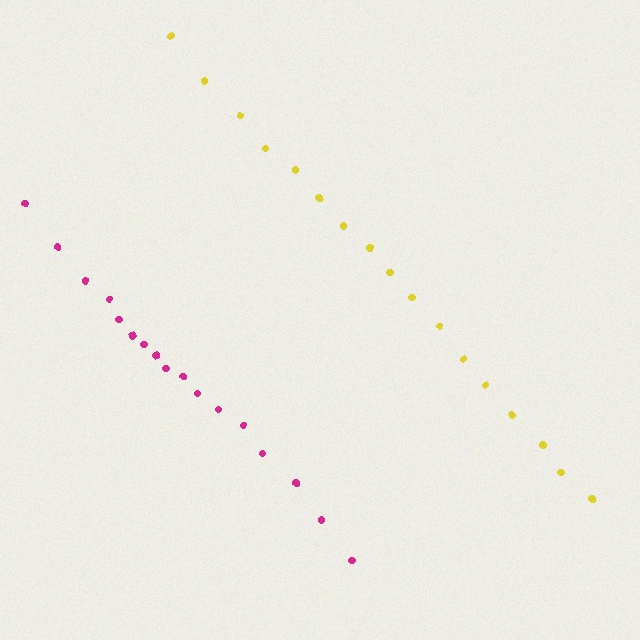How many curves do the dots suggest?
There are 2 distinct paths.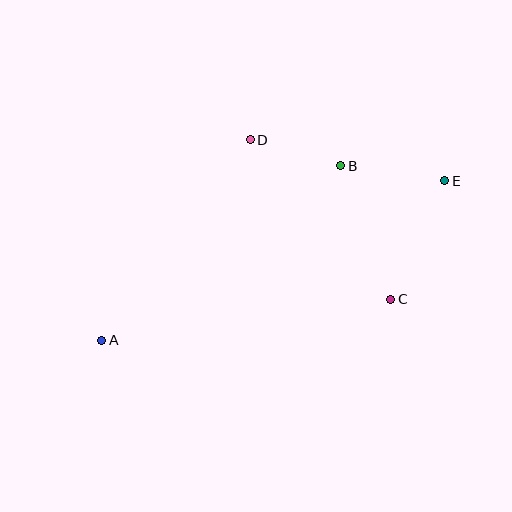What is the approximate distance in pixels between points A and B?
The distance between A and B is approximately 296 pixels.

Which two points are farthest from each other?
Points A and E are farthest from each other.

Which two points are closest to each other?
Points B and D are closest to each other.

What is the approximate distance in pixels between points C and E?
The distance between C and E is approximately 130 pixels.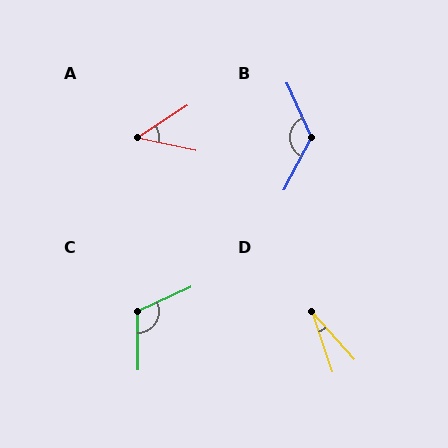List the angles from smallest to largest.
D (23°), A (45°), C (114°), B (128°).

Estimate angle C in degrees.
Approximately 114 degrees.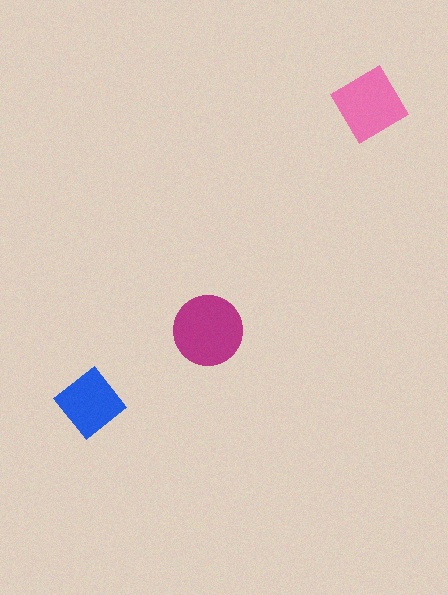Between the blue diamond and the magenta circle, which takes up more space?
The magenta circle.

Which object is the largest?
The magenta circle.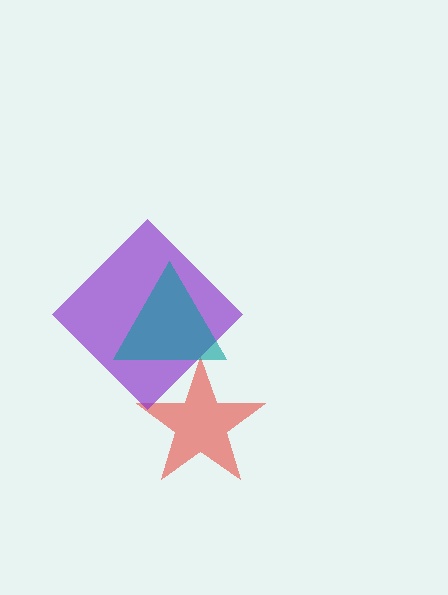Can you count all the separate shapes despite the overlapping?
Yes, there are 3 separate shapes.